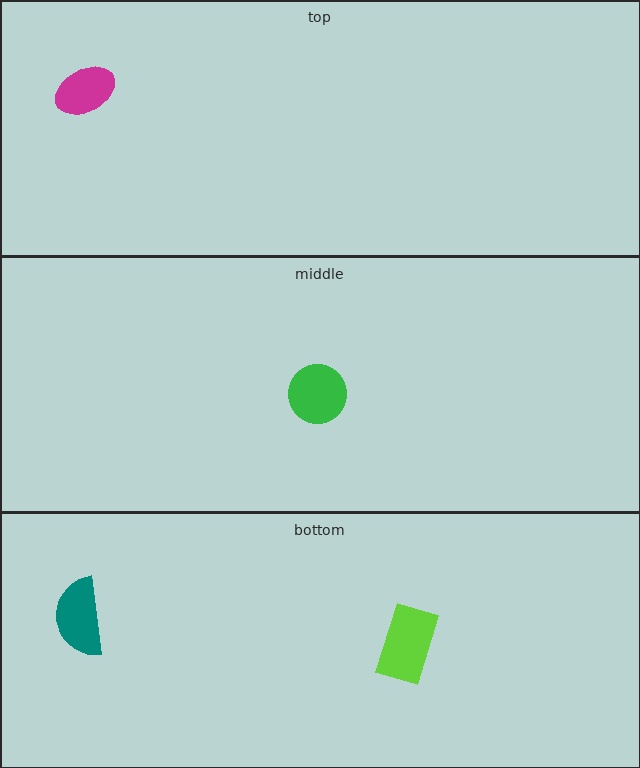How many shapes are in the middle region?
1.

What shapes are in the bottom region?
The teal semicircle, the lime rectangle.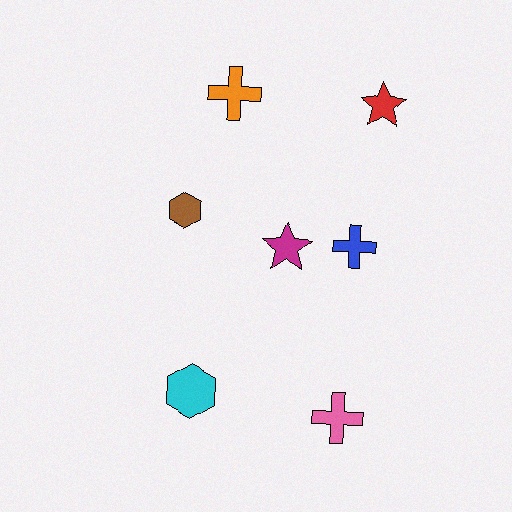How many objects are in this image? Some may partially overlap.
There are 7 objects.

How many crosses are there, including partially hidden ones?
There are 3 crosses.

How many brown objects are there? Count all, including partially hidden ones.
There is 1 brown object.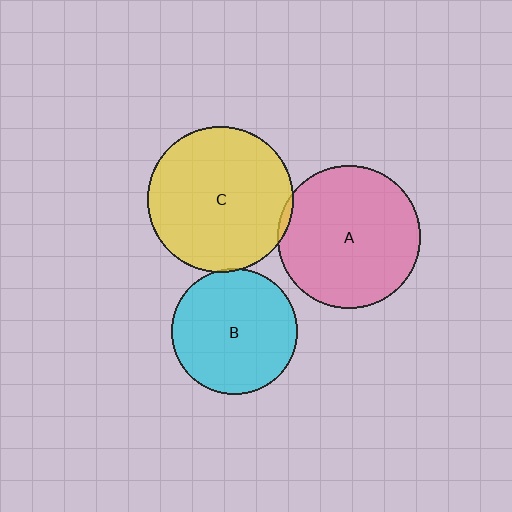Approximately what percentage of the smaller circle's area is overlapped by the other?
Approximately 5%.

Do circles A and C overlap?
Yes.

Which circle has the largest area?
Circle C (yellow).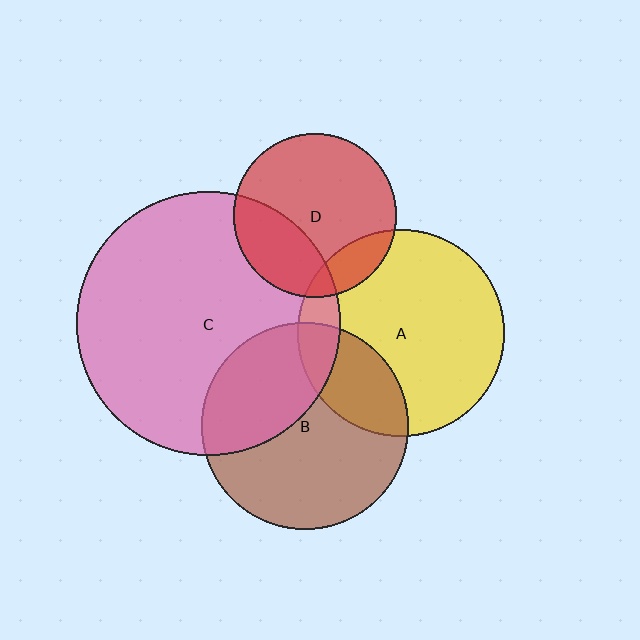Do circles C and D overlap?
Yes.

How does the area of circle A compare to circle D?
Approximately 1.6 times.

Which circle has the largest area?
Circle C (pink).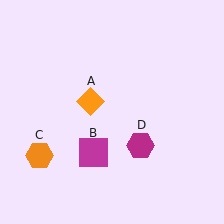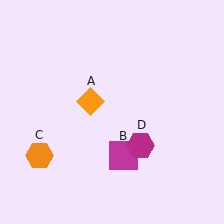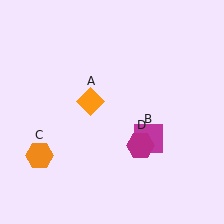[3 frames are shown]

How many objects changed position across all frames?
1 object changed position: magenta square (object B).